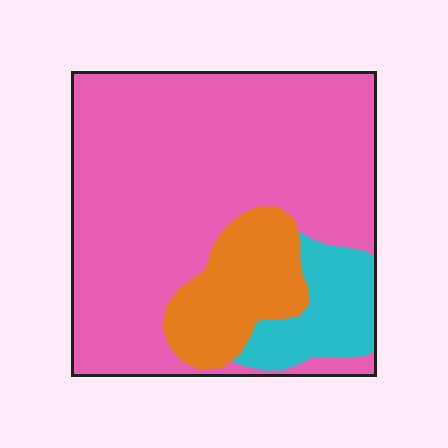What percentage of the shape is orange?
Orange covers 16% of the shape.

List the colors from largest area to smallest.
From largest to smallest: pink, orange, cyan.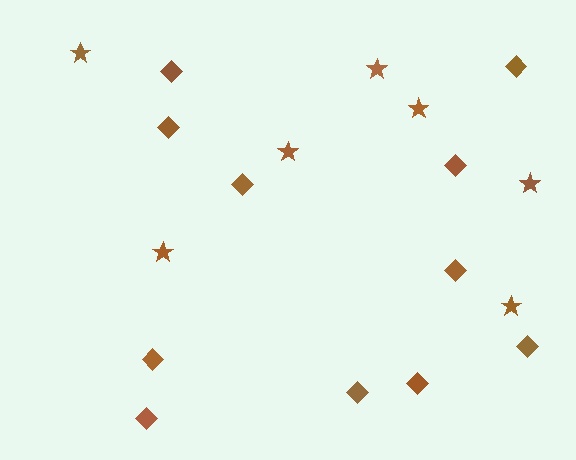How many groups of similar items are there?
There are 2 groups: one group of diamonds (11) and one group of stars (7).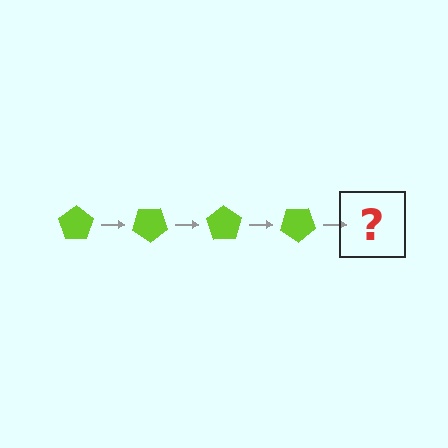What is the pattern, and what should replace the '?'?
The pattern is that the pentagon rotates 35 degrees each step. The '?' should be a lime pentagon rotated 140 degrees.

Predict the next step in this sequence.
The next step is a lime pentagon rotated 140 degrees.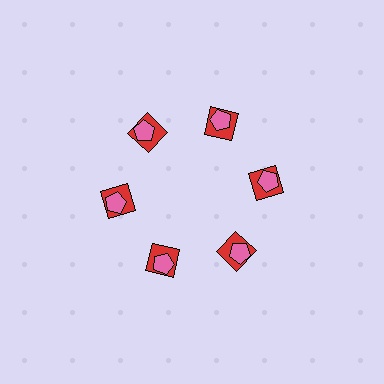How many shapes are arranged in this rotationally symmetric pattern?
There are 12 shapes, arranged in 6 groups of 2.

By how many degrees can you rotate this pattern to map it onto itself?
The pattern maps onto itself every 60 degrees of rotation.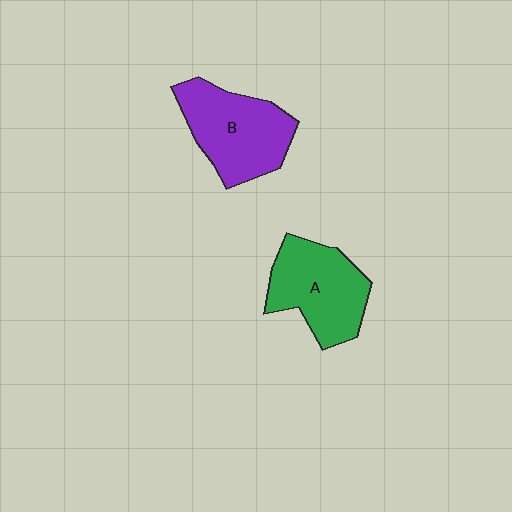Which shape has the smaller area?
Shape A (green).